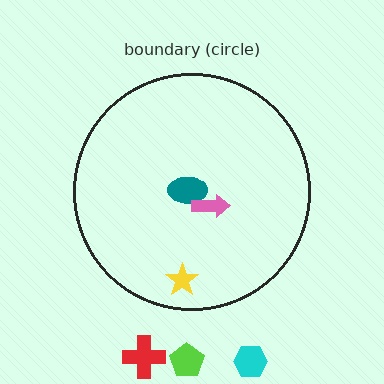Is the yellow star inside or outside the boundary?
Inside.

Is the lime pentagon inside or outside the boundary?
Outside.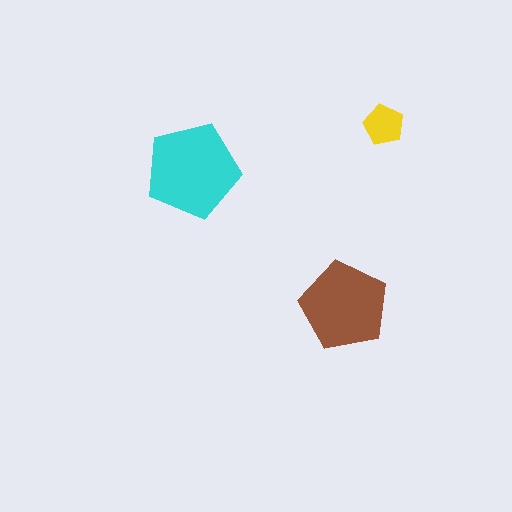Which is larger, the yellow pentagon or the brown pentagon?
The brown one.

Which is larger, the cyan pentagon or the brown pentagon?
The cyan one.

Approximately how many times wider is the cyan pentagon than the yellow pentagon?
About 2.5 times wider.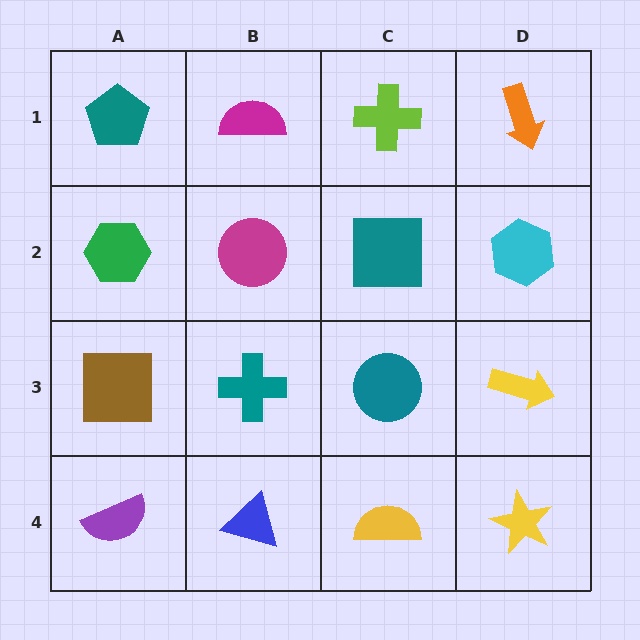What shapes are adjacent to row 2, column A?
A teal pentagon (row 1, column A), a brown square (row 3, column A), a magenta circle (row 2, column B).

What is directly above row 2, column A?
A teal pentagon.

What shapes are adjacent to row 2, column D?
An orange arrow (row 1, column D), a yellow arrow (row 3, column D), a teal square (row 2, column C).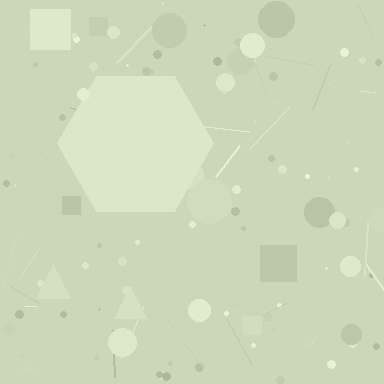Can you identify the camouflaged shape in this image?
The camouflaged shape is a hexagon.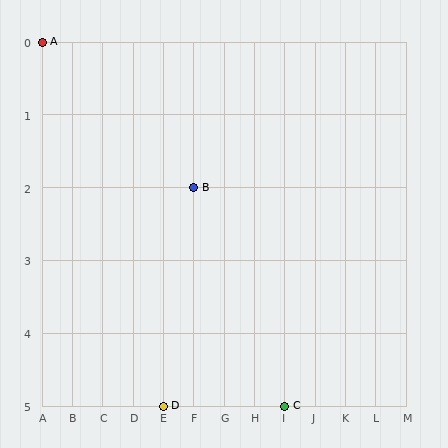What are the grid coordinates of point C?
Point C is at grid coordinates (I, 5).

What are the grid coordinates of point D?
Point D is at grid coordinates (E, 5).